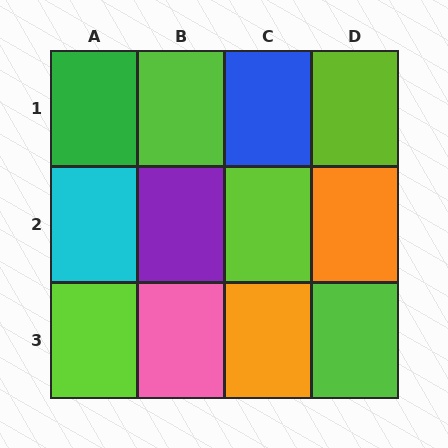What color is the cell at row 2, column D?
Orange.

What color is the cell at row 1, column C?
Blue.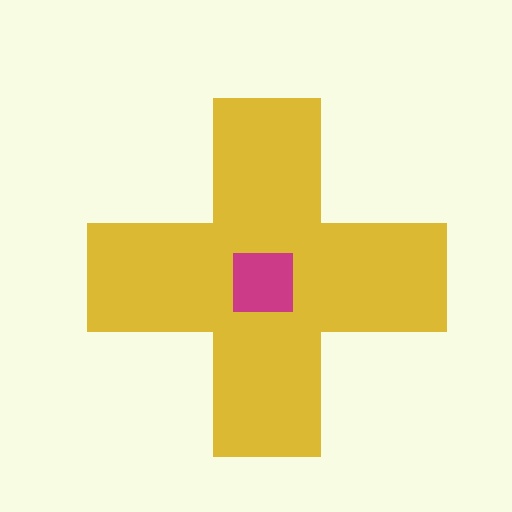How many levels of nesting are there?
2.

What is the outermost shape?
The yellow cross.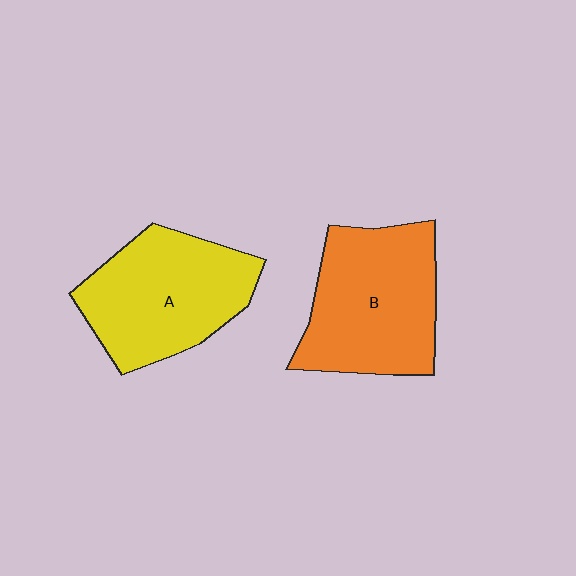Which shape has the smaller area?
Shape A (yellow).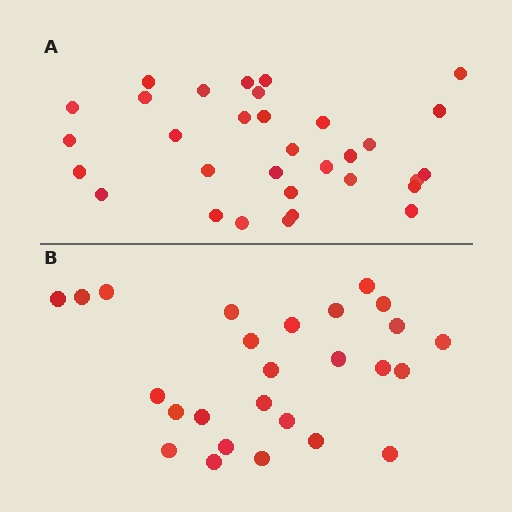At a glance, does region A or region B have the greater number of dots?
Region A (the top region) has more dots.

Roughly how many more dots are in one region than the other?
Region A has about 6 more dots than region B.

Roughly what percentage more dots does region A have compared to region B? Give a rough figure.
About 25% more.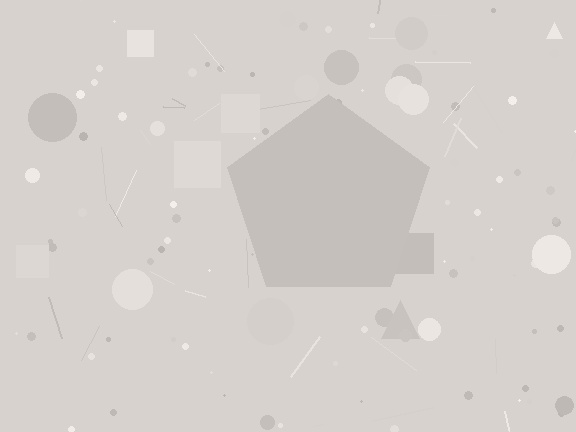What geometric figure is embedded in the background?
A pentagon is embedded in the background.